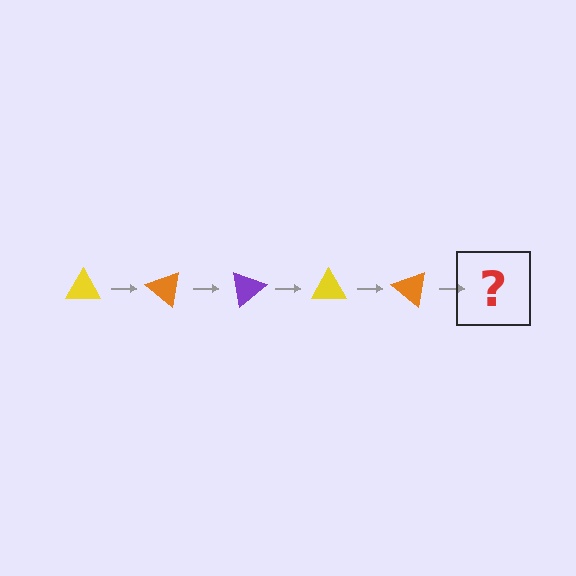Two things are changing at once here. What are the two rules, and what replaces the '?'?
The two rules are that it rotates 40 degrees each step and the color cycles through yellow, orange, and purple. The '?' should be a purple triangle, rotated 200 degrees from the start.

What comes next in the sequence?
The next element should be a purple triangle, rotated 200 degrees from the start.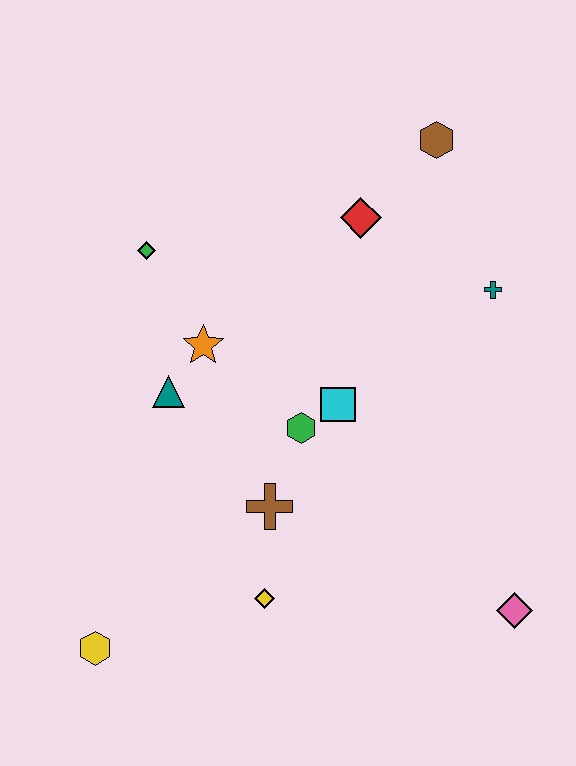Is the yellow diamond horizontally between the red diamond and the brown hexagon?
No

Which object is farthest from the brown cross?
The brown hexagon is farthest from the brown cross.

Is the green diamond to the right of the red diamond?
No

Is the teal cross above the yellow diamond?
Yes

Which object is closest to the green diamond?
The orange star is closest to the green diamond.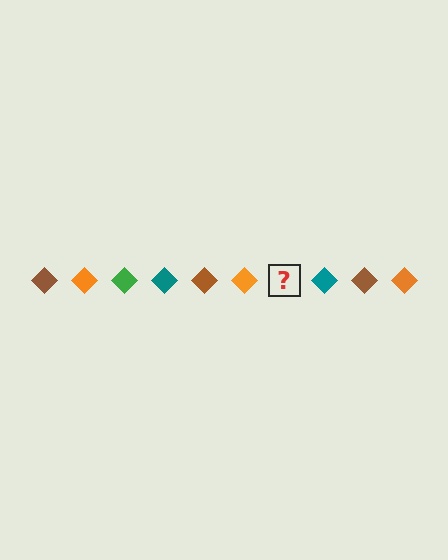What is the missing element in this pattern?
The missing element is a green diamond.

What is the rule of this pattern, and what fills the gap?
The rule is that the pattern cycles through brown, orange, green, teal diamonds. The gap should be filled with a green diamond.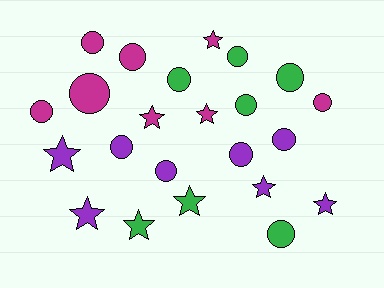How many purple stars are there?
There are 4 purple stars.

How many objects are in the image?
There are 23 objects.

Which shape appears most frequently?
Circle, with 14 objects.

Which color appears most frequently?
Purple, with 8 objects.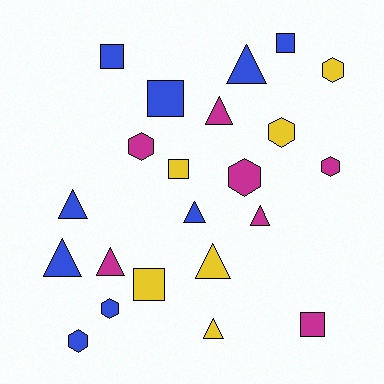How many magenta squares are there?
There is 1 magenta square.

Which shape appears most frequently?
Triangle, with 9 objects.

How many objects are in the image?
There are 22 objects.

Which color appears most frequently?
Blue, with 9 objects.